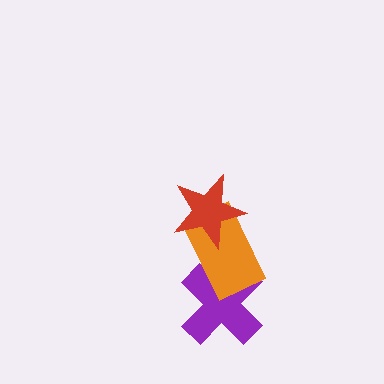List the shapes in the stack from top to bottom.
From top to bottom: the red star, the orange rectangle, the purple cross.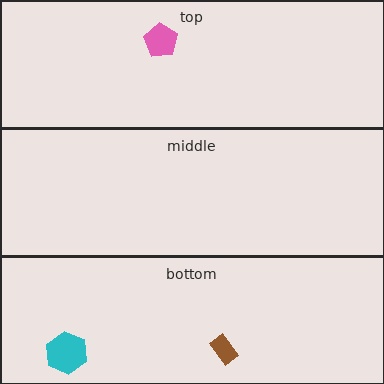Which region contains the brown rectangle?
The bottom region.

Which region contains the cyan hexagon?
The bottom region.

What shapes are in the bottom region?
The brown rectangle, the cyan hexagon.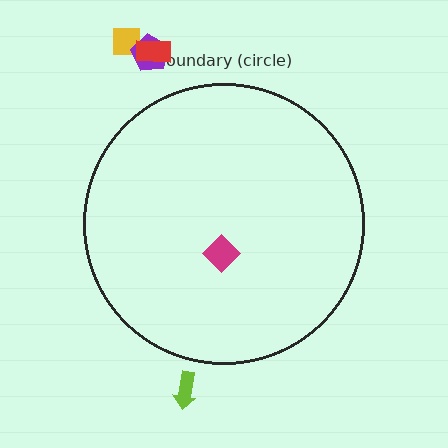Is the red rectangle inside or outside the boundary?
Outside.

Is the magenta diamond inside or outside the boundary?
Inside.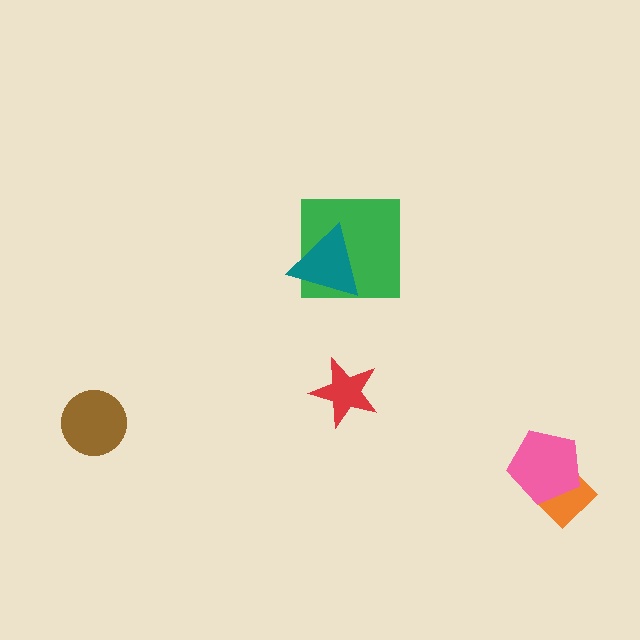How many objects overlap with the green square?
1 object overlaps with the green square.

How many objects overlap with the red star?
0 objects overlap with the red star.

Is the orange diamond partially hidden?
Yes, it is partially covered by another shape.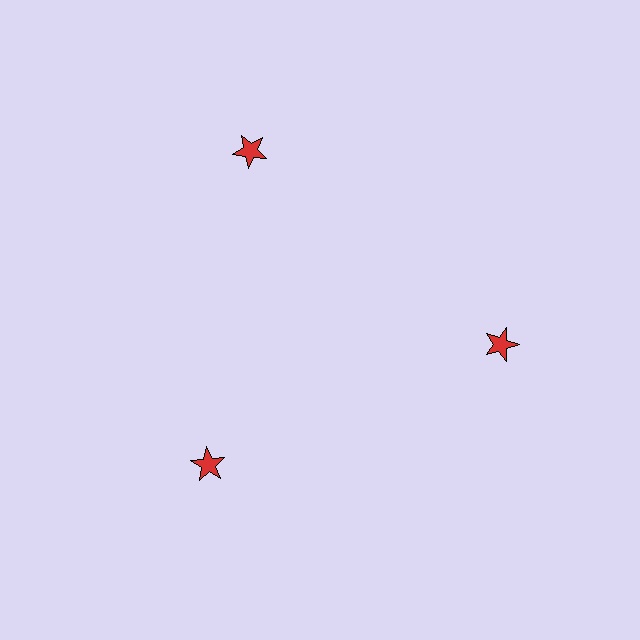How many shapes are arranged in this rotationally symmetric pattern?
There are 3 shapes, arranged in 3 groups of 1.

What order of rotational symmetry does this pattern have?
This pattern has 3-fold rotational symmetry.